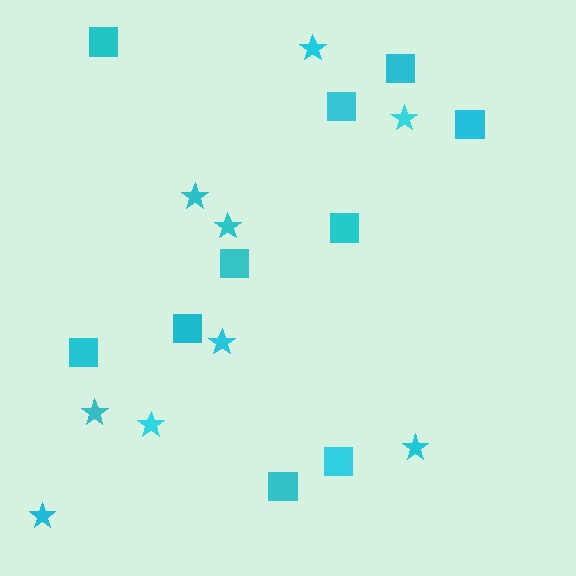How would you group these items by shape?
There are 2 groups: one group of stars (9) and one group of squares (10).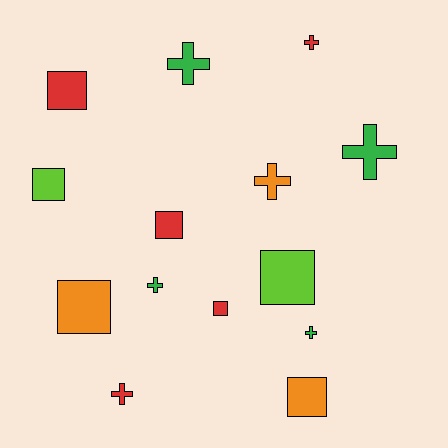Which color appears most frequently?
Red, with 5 objects.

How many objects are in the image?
There are 14 objects.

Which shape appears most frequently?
Square, with 7 objects.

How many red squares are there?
There are 3 red squares.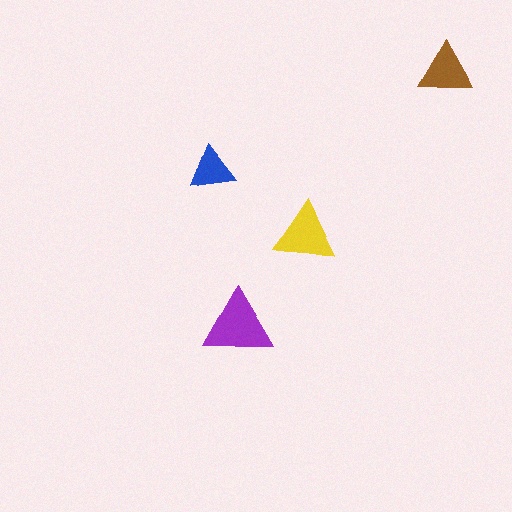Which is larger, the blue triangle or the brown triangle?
The brown one.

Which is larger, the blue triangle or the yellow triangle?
The yellow one.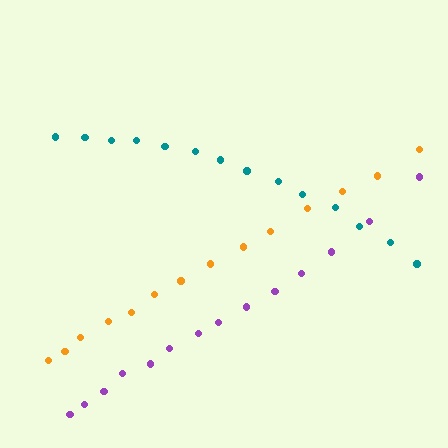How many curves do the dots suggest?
There are 3 distinct paths.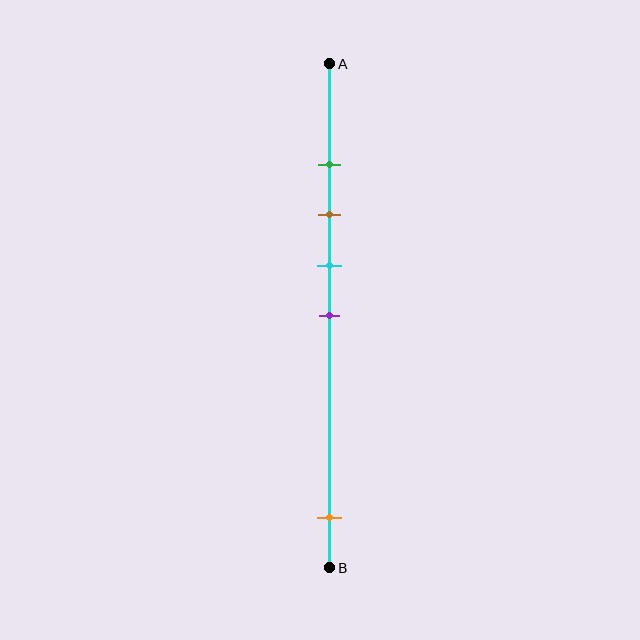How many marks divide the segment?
There are 5 marks dividing the segment.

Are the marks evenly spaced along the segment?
No, the marks are not evenly spaced.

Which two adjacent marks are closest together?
The green and brown marks are the closest adjacent pair.